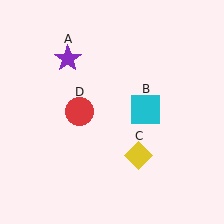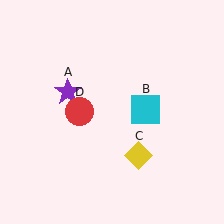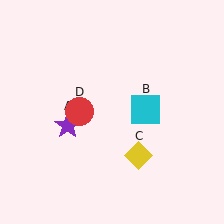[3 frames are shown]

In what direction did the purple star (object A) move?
The purple star (object A) moved down.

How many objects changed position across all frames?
1 object changed position: purple star (object A).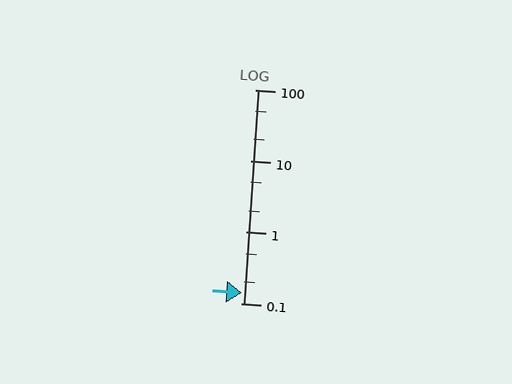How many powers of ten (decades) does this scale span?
The scale spans 3 decades, from 0.1 to 100.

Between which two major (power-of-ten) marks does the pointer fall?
The pointer is between 0.1 and 1.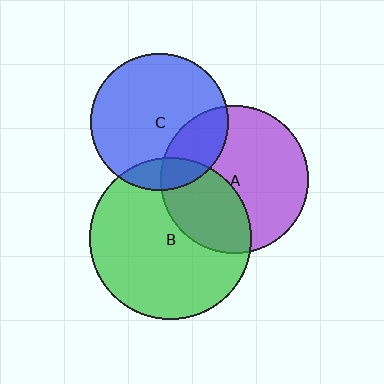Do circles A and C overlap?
Yes.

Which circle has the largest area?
Circle B (green).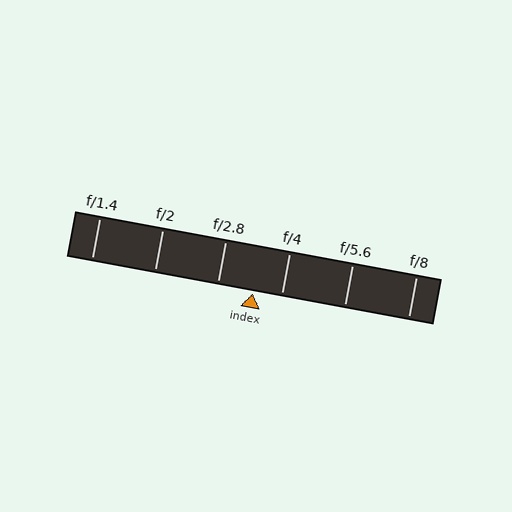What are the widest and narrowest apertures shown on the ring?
The widest aperture shown is f/1.4 and the narrowest is f/8.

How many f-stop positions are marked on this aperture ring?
There are 6 f-stop positions marked.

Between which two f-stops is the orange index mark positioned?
The index mark is between f/2.8 and f/4.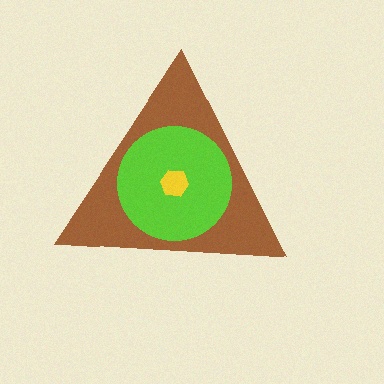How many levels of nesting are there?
3.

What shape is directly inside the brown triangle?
The lime circle.